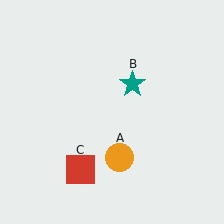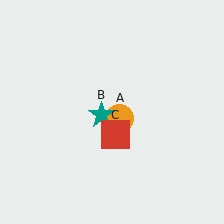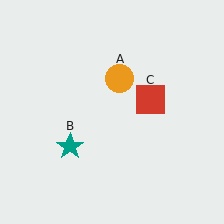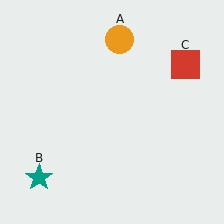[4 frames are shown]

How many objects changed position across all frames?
3 objects changed position: orange circle (object A), teal star (object B), red square (object C).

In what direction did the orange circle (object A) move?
The orange circle (object A) moved up.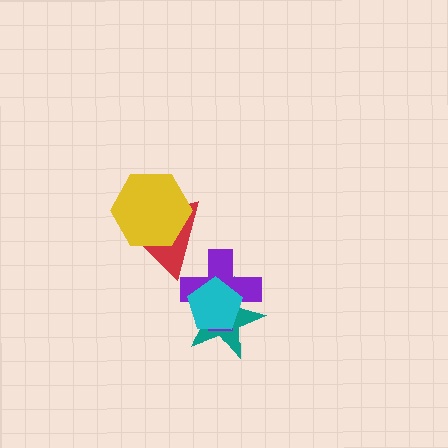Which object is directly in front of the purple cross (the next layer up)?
The red triangle is directly in front of the purple cross.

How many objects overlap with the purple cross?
3 objects overlap with the purple cross.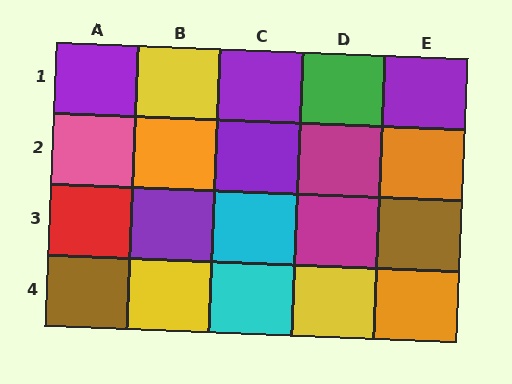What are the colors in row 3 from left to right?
Red, purple, cyan, magenta, brown.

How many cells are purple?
5 cells are purple.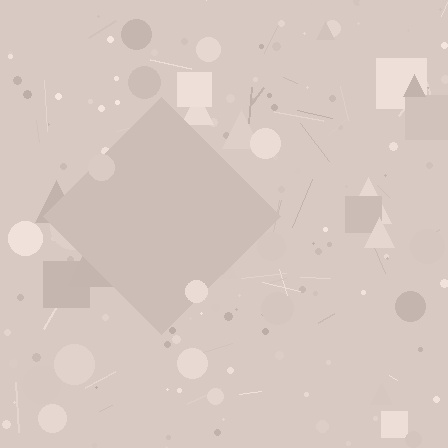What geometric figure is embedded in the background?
A diamond is embedded in the background.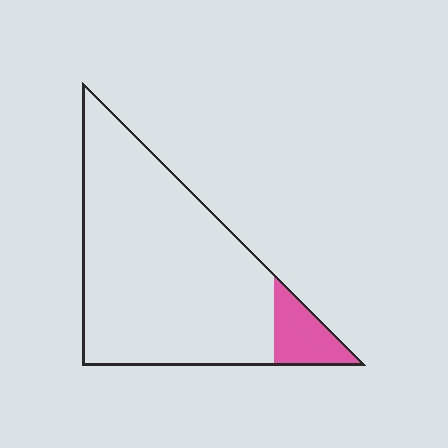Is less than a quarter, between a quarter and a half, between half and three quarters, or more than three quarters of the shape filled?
Less than a quarter.